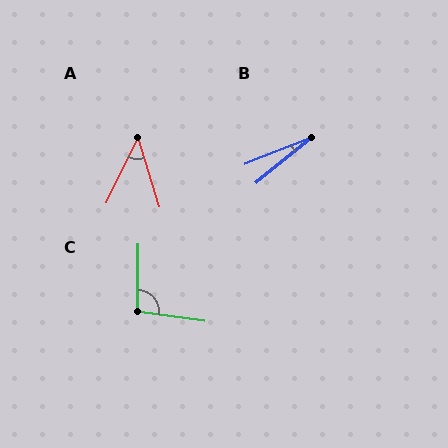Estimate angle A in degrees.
Approximately 43 degrees.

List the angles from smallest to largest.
B (17°), A (43°), C (97°).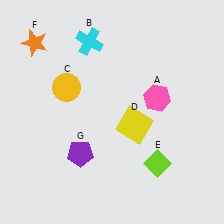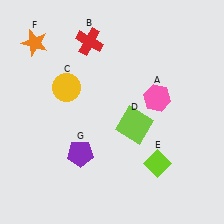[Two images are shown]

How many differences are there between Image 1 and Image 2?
There are 2 differences between the two images.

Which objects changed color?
B changed from cyan to red. D changed from yellow to lime.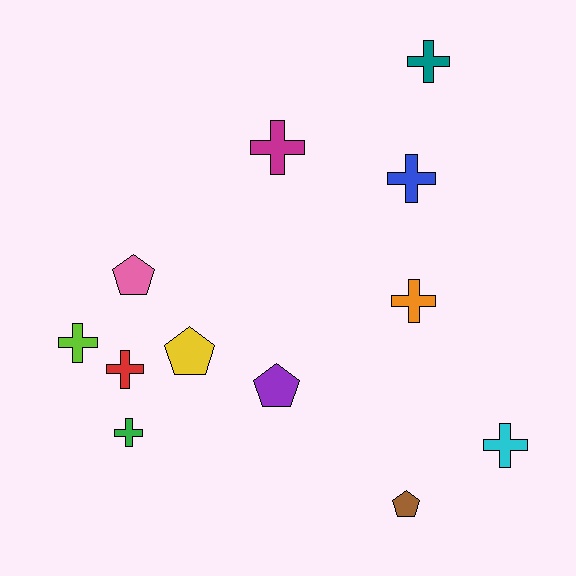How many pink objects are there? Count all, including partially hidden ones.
There is 1 pink object.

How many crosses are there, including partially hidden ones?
There are 8 crosses.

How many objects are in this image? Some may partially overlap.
There are 12 objects.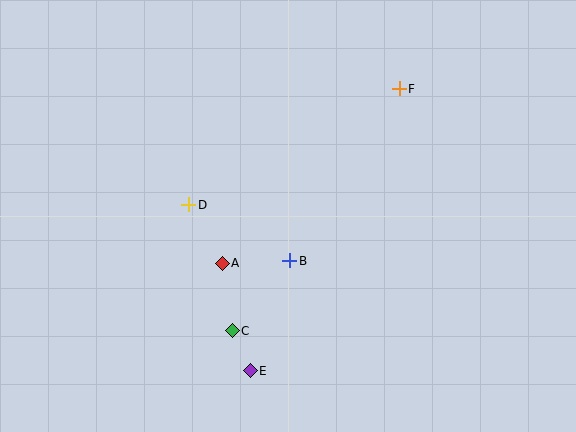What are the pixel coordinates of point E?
Point E is at (250, 371).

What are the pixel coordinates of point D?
Point D is at (189, 205).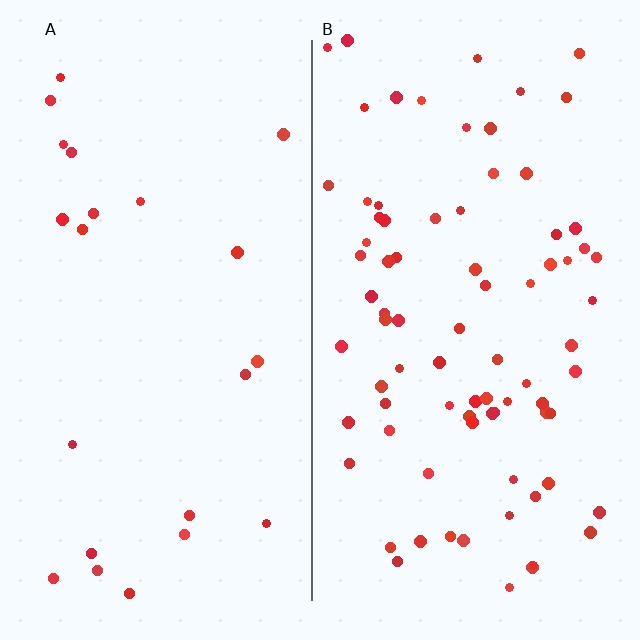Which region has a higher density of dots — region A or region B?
B (the right).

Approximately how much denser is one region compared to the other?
Approximately 3.6× — region B over region A.